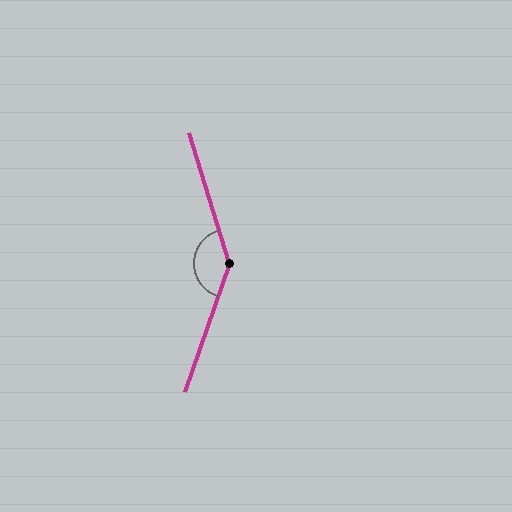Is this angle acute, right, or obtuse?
It is obtuse.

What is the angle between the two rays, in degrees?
Approximately 144 degrees.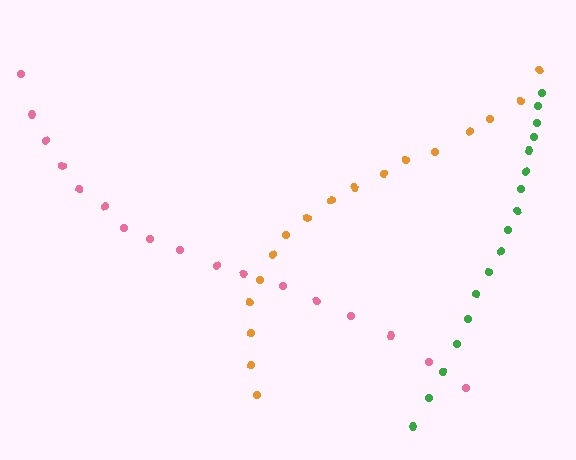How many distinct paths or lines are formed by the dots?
There are 3 distinct paths.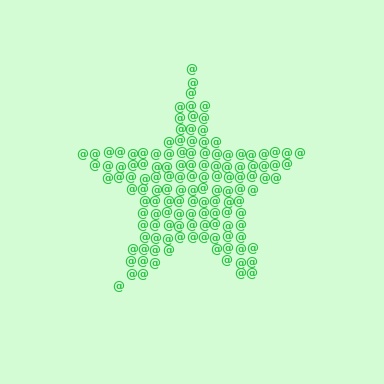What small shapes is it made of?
It is made of small at signs.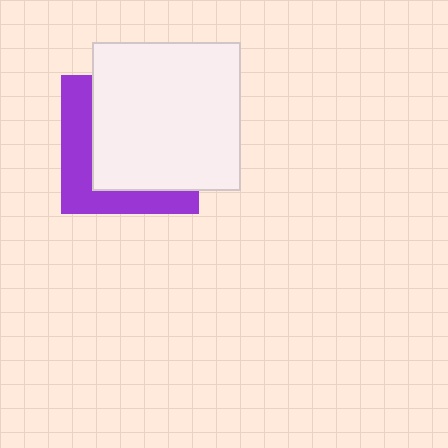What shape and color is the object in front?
The object in front is a white square.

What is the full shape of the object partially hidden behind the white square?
The partially hidden object is a purple square.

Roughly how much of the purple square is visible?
A small part of it is visible (roughly 34%).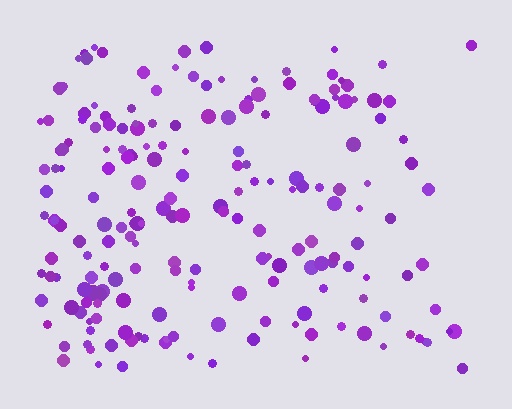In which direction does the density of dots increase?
From right to left, with the left side densest.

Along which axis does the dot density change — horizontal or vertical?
Horizontal.